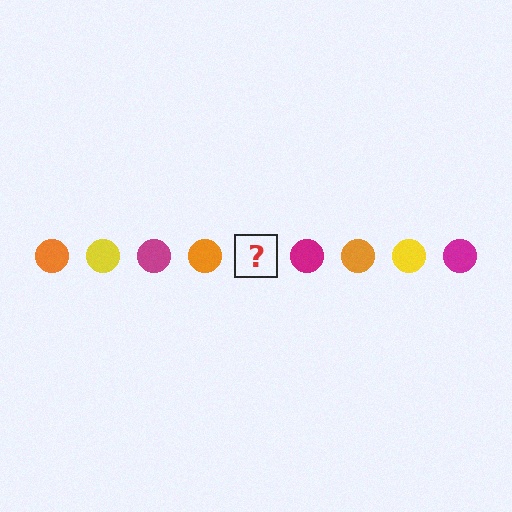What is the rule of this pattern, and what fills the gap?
The rule is that the pattern cycles through orange, yellow, magenta circles. The gap should be filled with a yellow circle.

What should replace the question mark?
The question mark should be replaced with a yellow circle.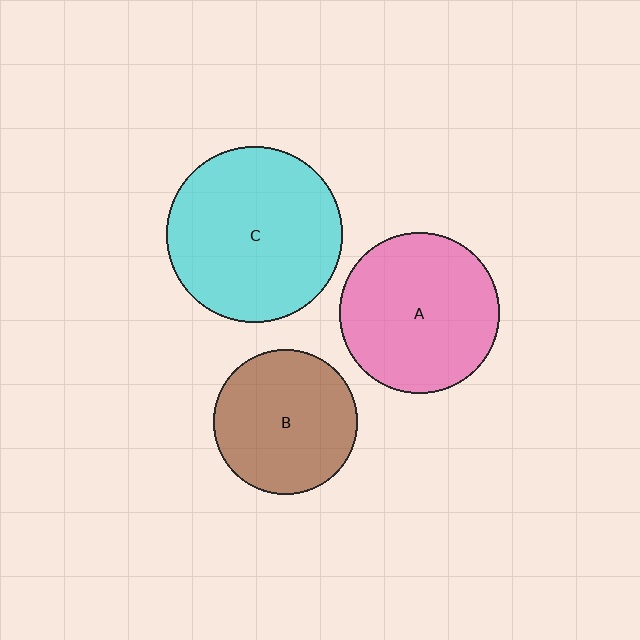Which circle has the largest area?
Circle C (cyan).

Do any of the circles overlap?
No, none of the circles overlap.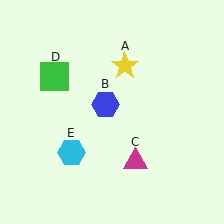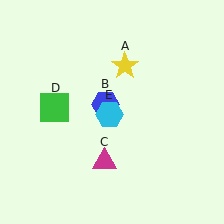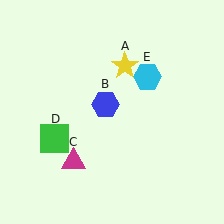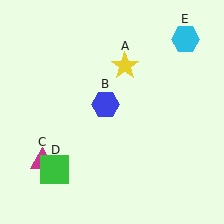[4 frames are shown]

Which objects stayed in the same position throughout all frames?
Yellow star (object A) and blue hexagon (object B) remained stationary.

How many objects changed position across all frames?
3 objects changed position: magenta triangle (object C), green square (object D), cyan hexagon (object E).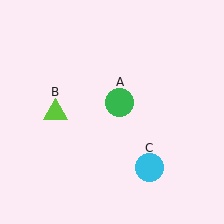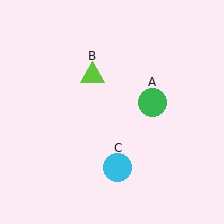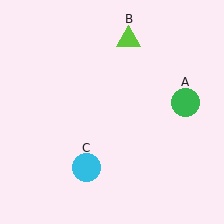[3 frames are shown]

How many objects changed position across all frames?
3 objects changed position: green circle (object A), lime triangle (object B), cyan circle (object C).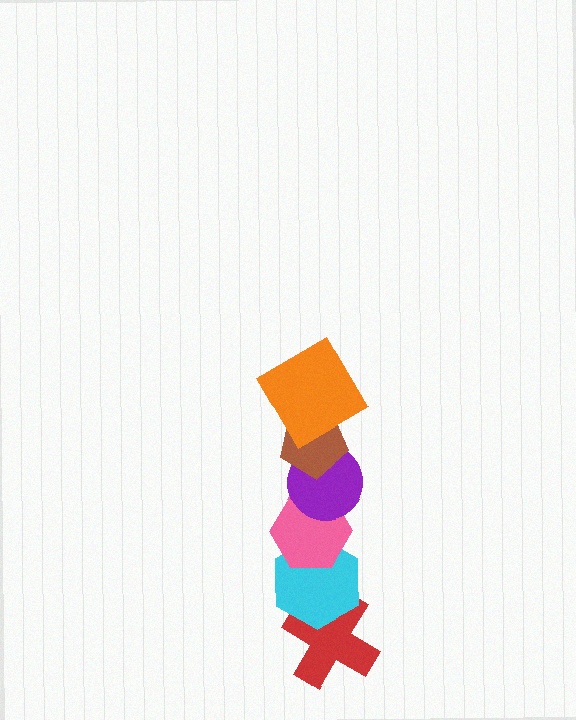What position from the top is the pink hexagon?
The pink hexagon is 4th from the top.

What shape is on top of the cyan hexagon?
The pink hexagon is on top of the cyan hexagon.